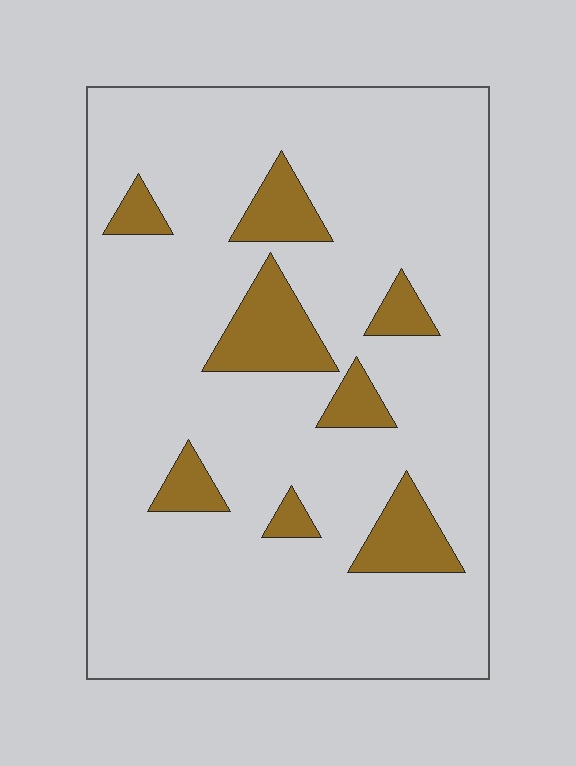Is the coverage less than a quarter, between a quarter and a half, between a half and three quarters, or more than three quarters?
Less than a quarter.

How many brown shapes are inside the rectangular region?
8.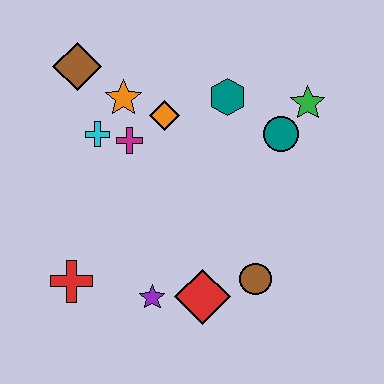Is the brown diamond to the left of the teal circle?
Yes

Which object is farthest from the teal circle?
The red cross is farthest from the teal circle.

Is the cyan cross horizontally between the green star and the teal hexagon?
No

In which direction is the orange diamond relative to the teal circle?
The orange diamond is to the left of the teal circle.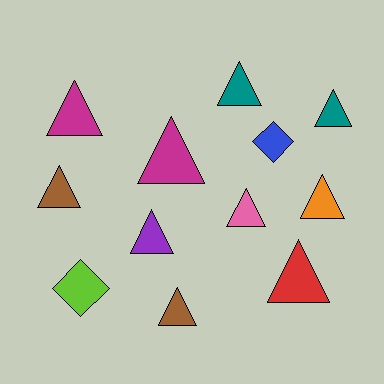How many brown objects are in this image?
There are 2 brown objects.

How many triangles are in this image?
There are 10 triangles.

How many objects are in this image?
There are 12 objects.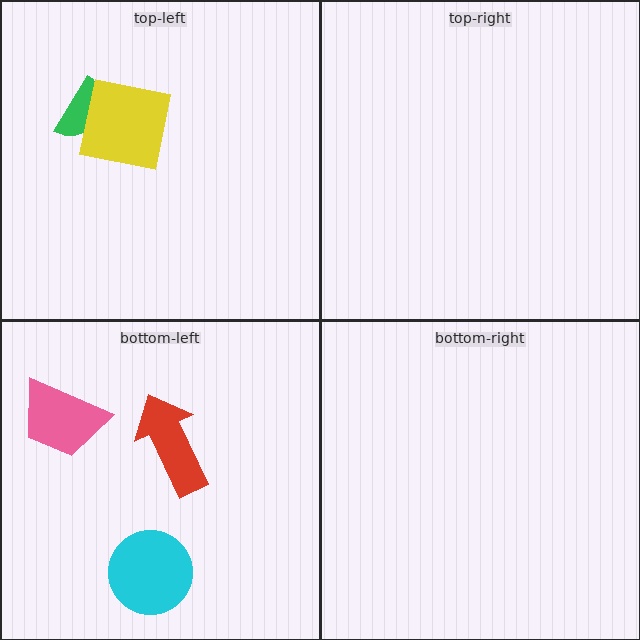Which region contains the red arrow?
The bottom-left region.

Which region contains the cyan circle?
The bottom-left region.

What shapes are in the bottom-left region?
The pink trapezoid, the red arrow, the cyan circle.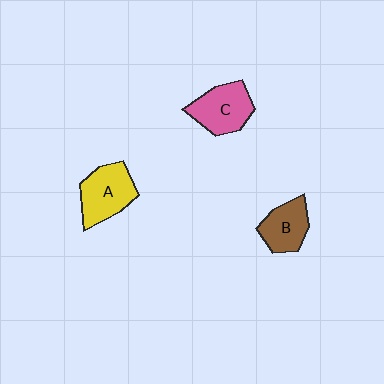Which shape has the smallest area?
Shape B (brown).